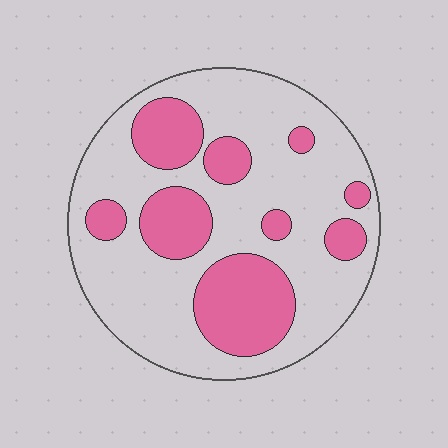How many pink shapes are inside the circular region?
9.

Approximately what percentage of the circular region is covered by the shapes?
Approximately 30%.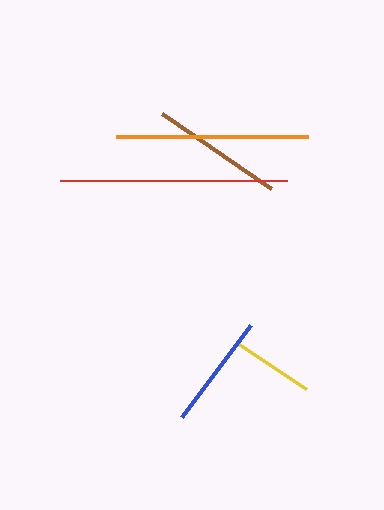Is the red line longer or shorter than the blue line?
The red line is longer than the blue line.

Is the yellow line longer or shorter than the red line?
The red line is longer than the yellow line.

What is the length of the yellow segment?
The yellow segment is approximately 80 pixels long.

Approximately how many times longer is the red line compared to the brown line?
The red line is approximately 1.7 times the length of the brown line.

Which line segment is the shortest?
The yellow line is the shortest at approximately 80 pixels.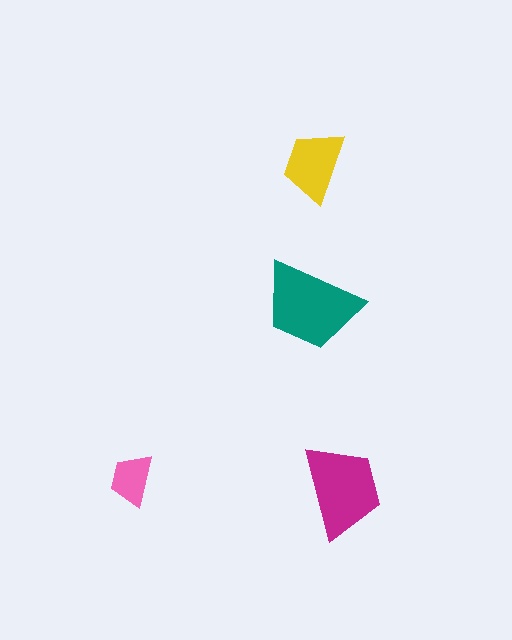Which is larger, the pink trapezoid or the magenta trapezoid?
The magenta one.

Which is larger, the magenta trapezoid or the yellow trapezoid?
The magenta one.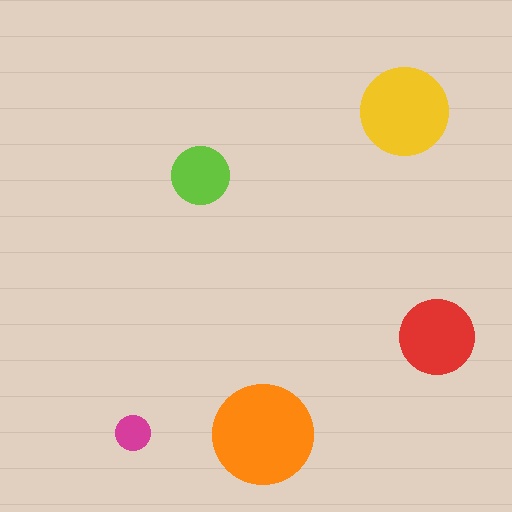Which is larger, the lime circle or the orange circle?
The orange one.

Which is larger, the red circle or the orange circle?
The orange one.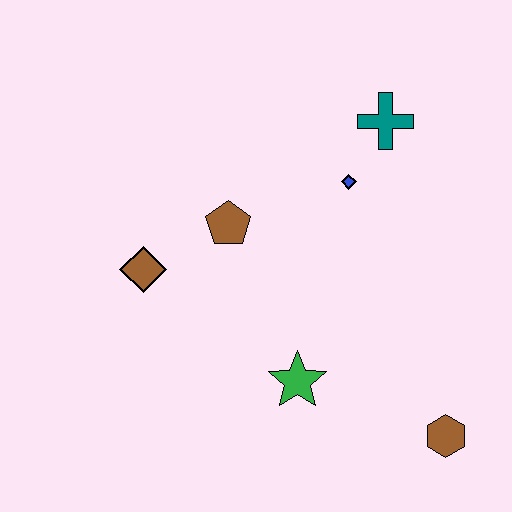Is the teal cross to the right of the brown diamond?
Yes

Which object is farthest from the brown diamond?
The brown hexagon is farthest from the brown diamond.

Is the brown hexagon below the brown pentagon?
Yes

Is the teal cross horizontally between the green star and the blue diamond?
No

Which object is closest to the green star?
The brown hexagon is closest to the green star.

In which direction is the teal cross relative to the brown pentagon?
The teal cross is to the right of the brown pentagon.